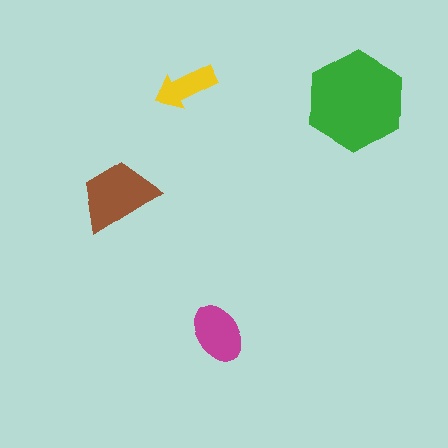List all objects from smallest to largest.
The yellow arrow, the magenta ellipse, the brown trapezoid, the green hexagon.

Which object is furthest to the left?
The brown trapezoid is leftmost.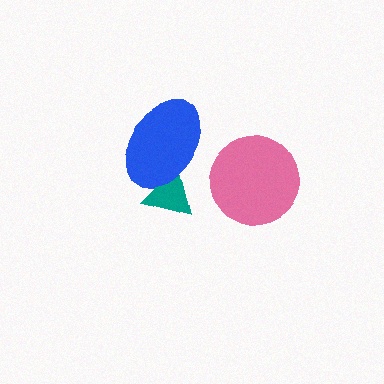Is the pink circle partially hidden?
No, no other shape covers it.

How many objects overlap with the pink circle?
0 objects overlap with the pink circle.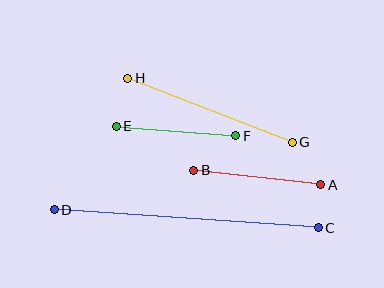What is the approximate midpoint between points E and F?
The midpoint is at approximately (176, 131) pixels.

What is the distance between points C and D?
The distance is approximately 265 pixels.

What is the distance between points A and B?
The distance is approximately 127 pixels.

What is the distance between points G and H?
The distance is approximately 177 pixels.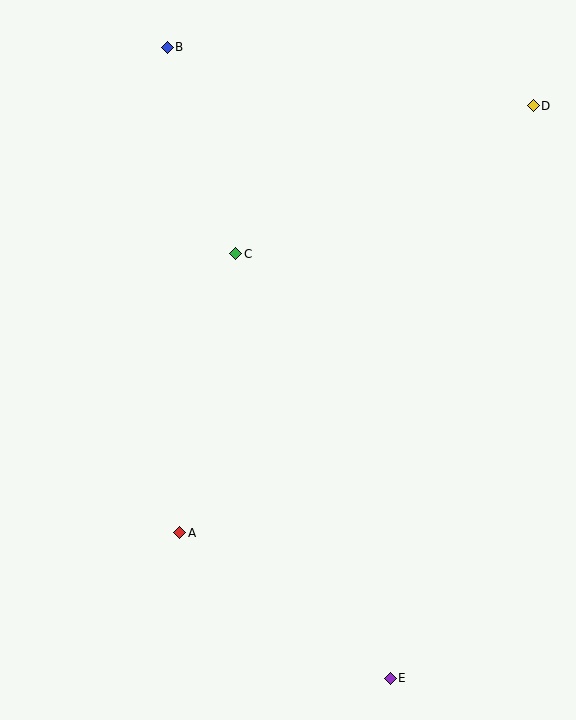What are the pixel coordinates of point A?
Point A is at (180, 533).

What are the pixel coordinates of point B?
Point B is at (167, 47).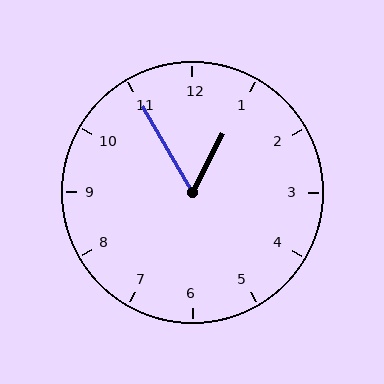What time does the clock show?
12:55.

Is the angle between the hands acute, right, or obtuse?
It is acute.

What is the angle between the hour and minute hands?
Approximately 58 degrees.